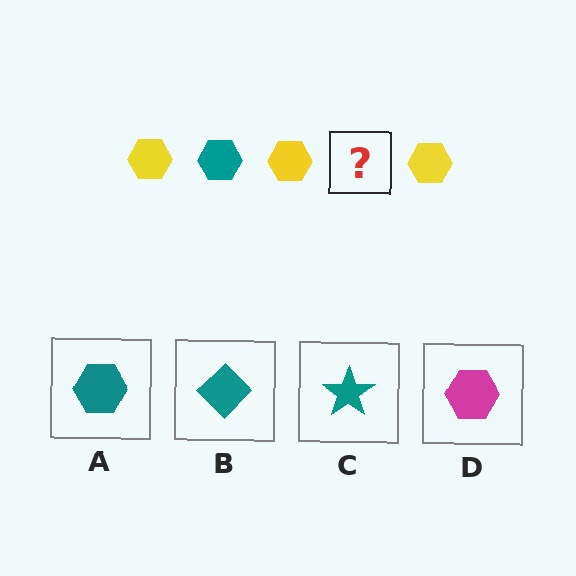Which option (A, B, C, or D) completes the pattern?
A.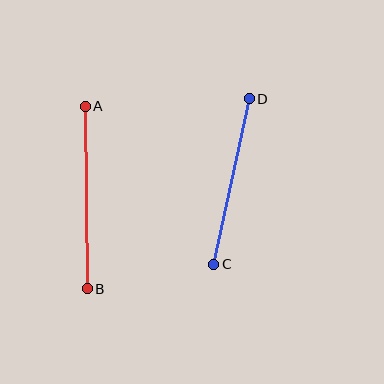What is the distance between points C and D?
The distance is approximately 169 pixels.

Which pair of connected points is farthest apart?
Points A and B are farthest apart.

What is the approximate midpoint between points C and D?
The midpoint is at approximately (231, 182) pixels.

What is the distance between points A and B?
The distance is approximately 183 pixels.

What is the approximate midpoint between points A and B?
The midpoint is at approximately (86, 198) pixels.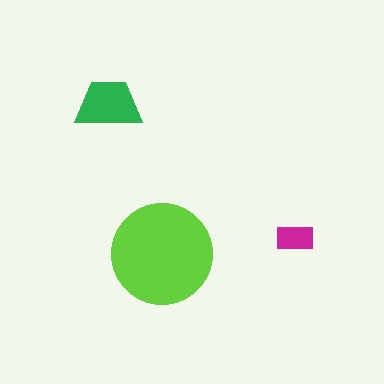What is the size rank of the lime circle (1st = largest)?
1st.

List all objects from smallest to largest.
The magenta rectangle, the green trapezoid, the lime circle.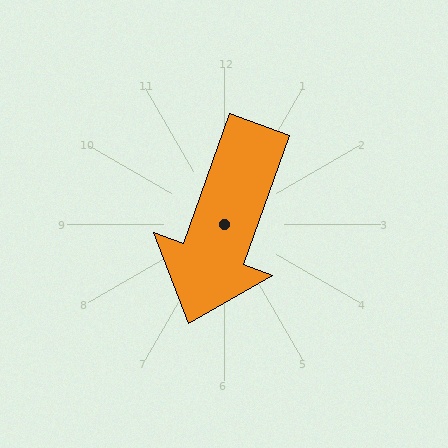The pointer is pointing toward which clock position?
Roughly 7 o'clock.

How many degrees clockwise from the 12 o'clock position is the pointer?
Approximately 200 degrees.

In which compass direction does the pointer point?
South.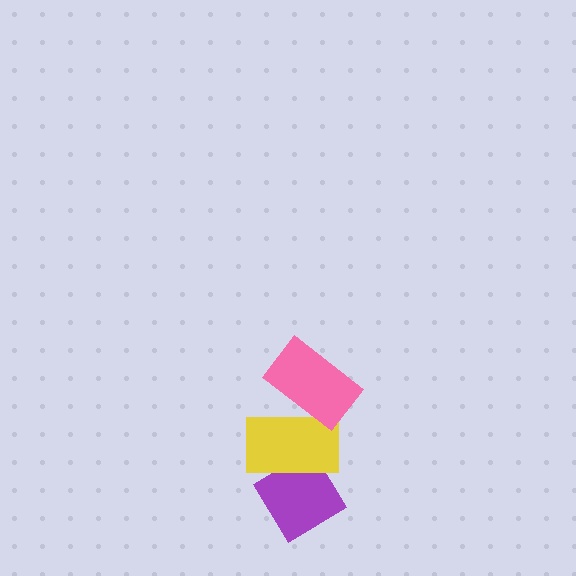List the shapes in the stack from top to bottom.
From top to bottom: the pink rectangle, the yellow rectangle, the purple diamond.